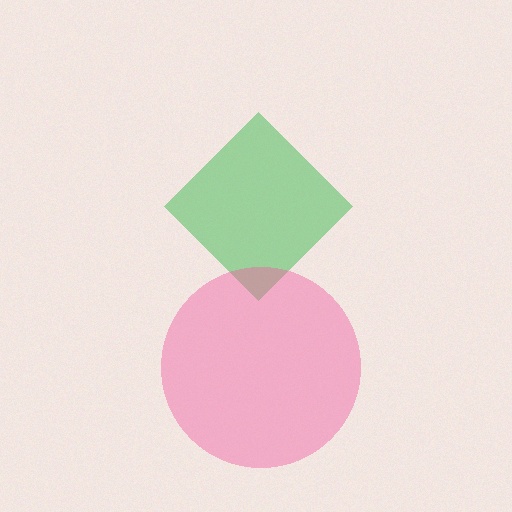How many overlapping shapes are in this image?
There are 2 overlapping shapes in the image.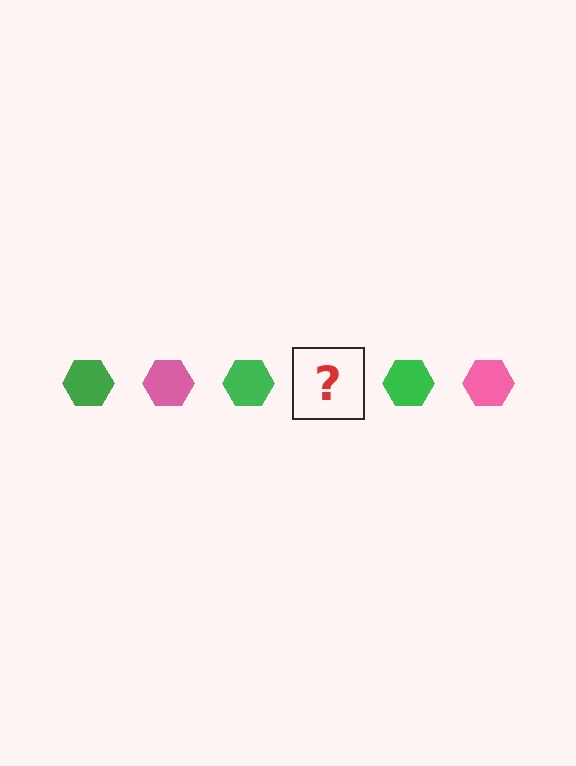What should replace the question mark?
The question mark should be replaced with a pink hexagon.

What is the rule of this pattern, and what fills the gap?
The rule is that the pattern cycles through green, pink hexagons. The gap should be filled with a pink hexagon.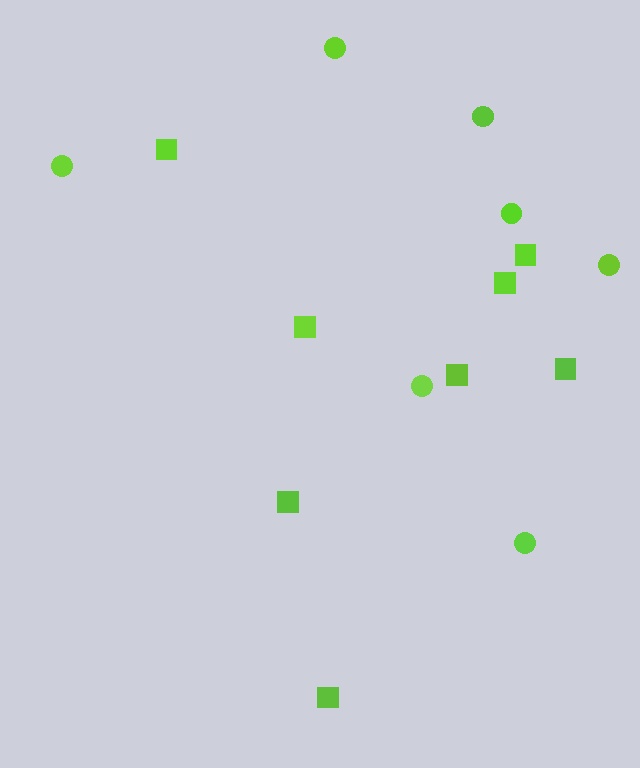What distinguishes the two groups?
There are 2 groups: one group of circles (7) and one group of squares (8).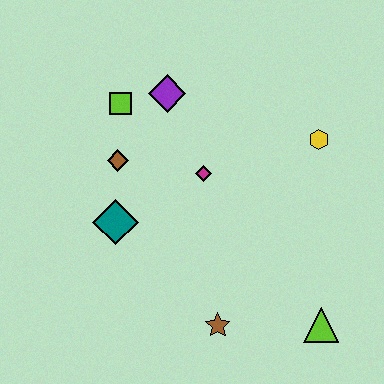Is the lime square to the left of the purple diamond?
Yes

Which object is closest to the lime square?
The purple diamond is closest to the lime square.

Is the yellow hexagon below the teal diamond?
No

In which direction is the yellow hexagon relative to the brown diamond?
The yellow hexagon is to the right of the brown diamond.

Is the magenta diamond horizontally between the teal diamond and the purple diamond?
No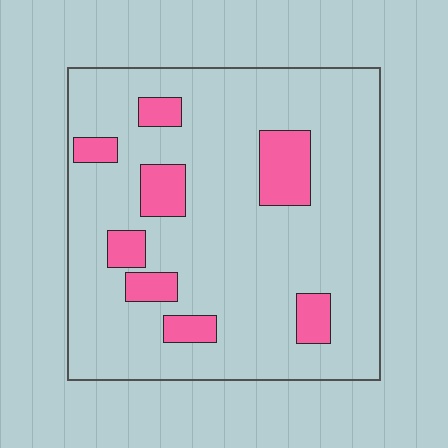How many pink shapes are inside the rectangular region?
8.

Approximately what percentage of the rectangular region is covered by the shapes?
Approximately 15%.